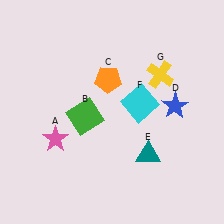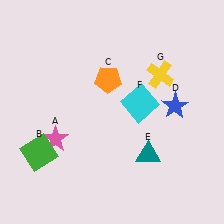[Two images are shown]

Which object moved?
The green square (B) moved left.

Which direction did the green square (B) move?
The green square (B) moved left.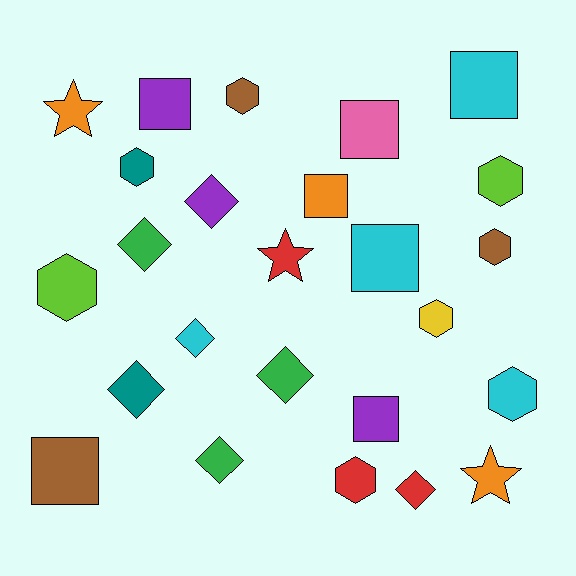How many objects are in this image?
There are 25 objects.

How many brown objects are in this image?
There are 3 brown objects.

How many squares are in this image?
There are 7 squares.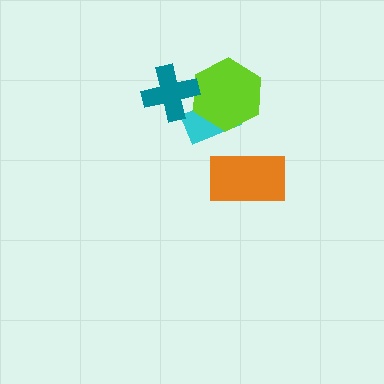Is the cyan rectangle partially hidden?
Yes, it is partially covered by another shape.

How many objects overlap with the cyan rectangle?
2 objects overlap with the cyan rectangle.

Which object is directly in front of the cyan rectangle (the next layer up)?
The lime hexagon is directly in front of the cyan rectangle.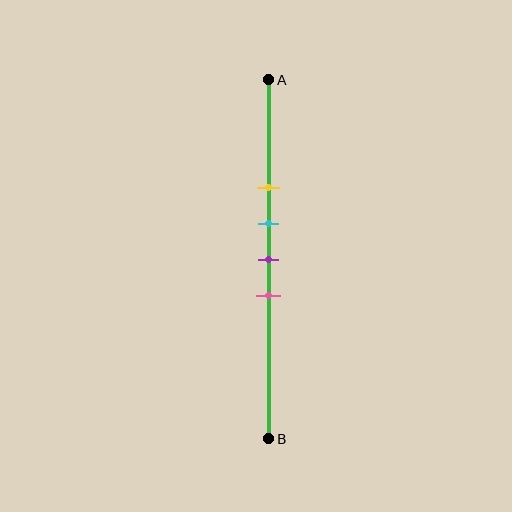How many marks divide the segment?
There are 4 marks dividing the segment.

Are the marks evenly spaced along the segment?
Yes, the marks are approximately evenly spaced.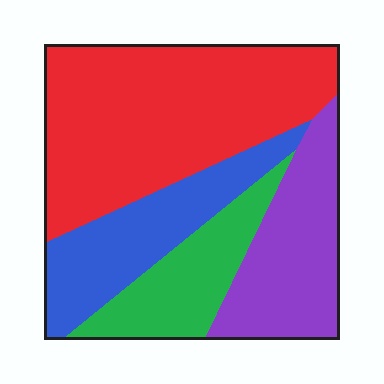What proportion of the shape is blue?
Blue covers 19% of the shape.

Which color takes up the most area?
Red, at roughly 45%.